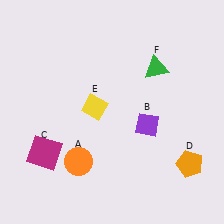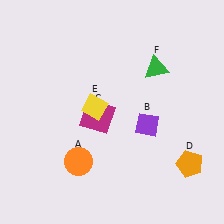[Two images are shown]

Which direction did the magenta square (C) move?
The magenta square (C) moved right.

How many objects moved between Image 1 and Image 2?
1 object moved between the two images.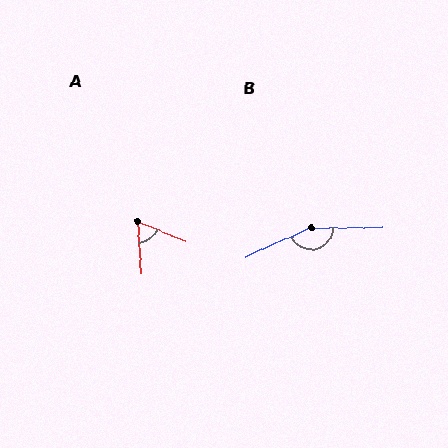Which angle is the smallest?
A, at approximately 65 degrees.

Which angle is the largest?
B, at approximately 156 degrees.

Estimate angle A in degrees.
Approximately 65 degrees.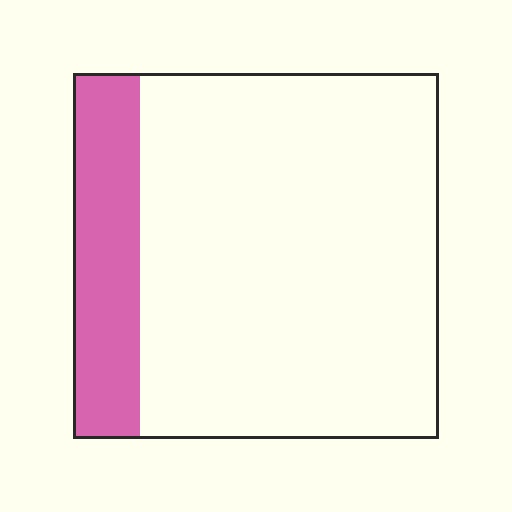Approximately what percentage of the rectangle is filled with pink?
Approximately 20%.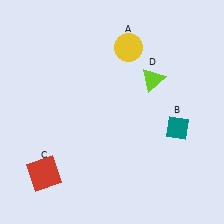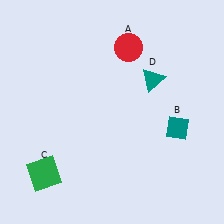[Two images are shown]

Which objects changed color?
A changed from yellow to red. C changed from red to green. D changed from lime to teal.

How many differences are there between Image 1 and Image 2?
There are 3 differences between the two images.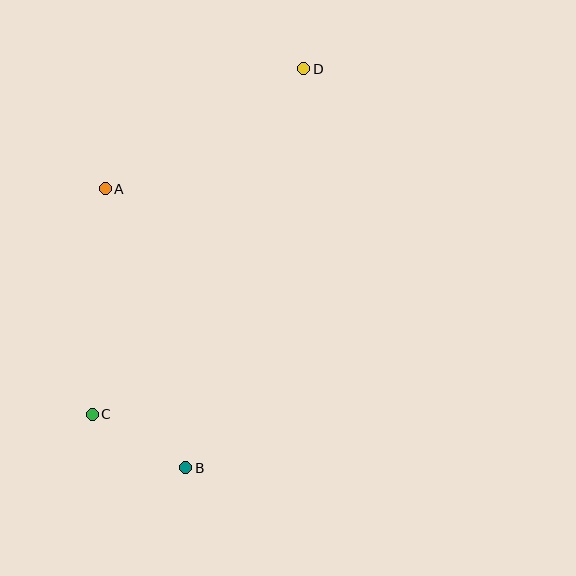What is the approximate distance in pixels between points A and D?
The distance between A and D is approximately 232 pixels.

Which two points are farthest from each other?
Points B and D are farthest from each other.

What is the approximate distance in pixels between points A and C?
The distance between A and C is approximately 226 pixels.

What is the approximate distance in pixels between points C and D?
The distance between C and D is approximately 405 pixels.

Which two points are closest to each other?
Points B and C are closest to each other.